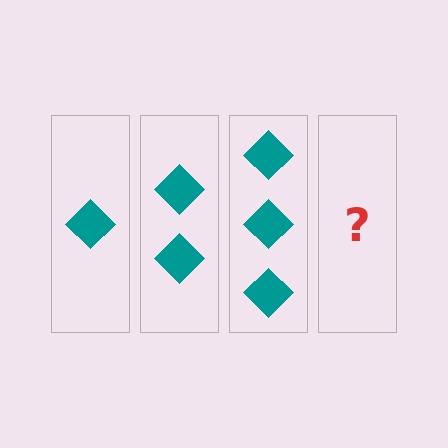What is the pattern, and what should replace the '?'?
The pattern is that each step adds one more diamond. The '?' should be 4 diamonds.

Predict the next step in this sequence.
The next step is 4 diamonds.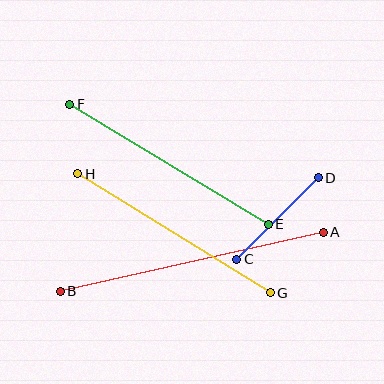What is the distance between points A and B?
The distance is approximately 270 pixels.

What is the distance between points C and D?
The distance is approximately 115 pixels.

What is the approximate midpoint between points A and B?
The midpoint is at approximately (192, 262) pixels.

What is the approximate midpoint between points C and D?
The midpoint is at approximately (277, 218) pixels.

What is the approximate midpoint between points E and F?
The midpoint is at approximately (169, 164) pixels.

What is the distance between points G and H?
The distance is approximately 227 pixels.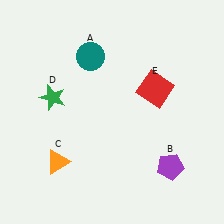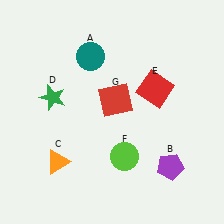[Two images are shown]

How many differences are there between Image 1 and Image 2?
There are 2 differences between the two images.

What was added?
A lime circle (F), a red square (G) were added in Image 2.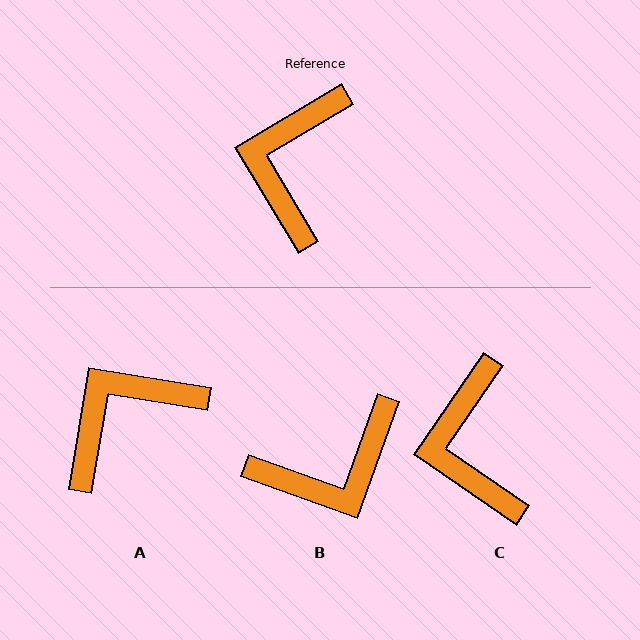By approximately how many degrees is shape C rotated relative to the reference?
Approximately 25 degrees counter-clockwise.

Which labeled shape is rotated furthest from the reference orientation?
B, about 130 degrees away.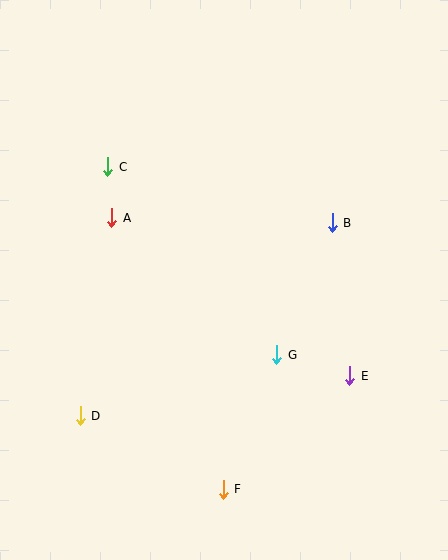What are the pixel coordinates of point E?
Point E is at (349, 376).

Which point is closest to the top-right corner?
Point B is closest to the top-right corner.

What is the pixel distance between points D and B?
The distance between D and B is 317 pixels.